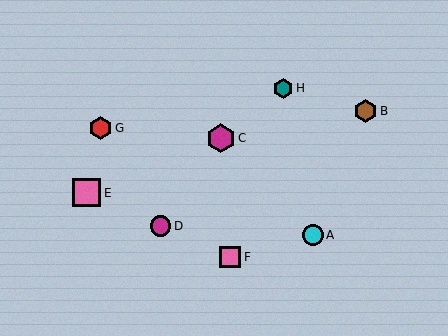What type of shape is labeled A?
Shape A is a cyan circle.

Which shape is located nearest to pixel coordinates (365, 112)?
The brown hexagon (labeled B) at (366, 111) is nearest to that location.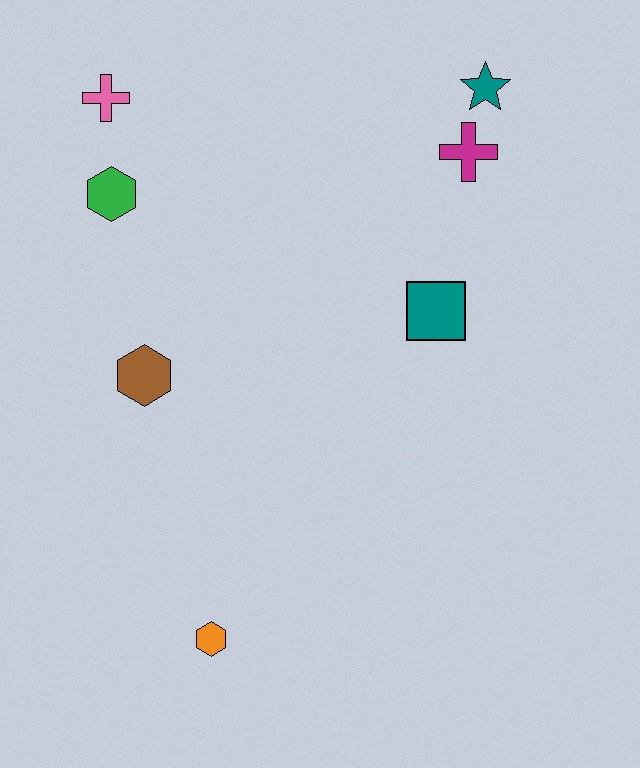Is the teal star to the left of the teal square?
No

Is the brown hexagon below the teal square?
Yes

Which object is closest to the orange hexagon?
The brown hexagon is closest to the orange hexagon.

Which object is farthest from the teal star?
The orange hexagon is farthest from the teal star.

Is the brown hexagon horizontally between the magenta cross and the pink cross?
Yes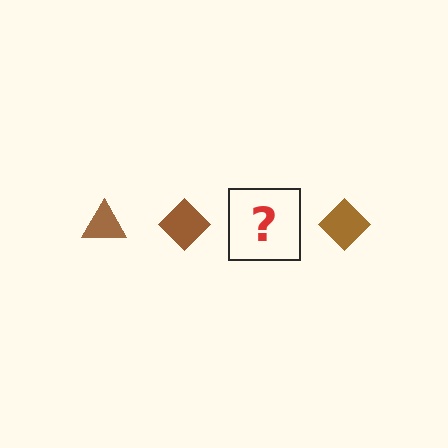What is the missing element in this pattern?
The missing element is a brown triangle.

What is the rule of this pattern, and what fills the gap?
The rule is that the pattern cycles through triangle, diamond shapes in brown. The gap should be filled with a brown triangle.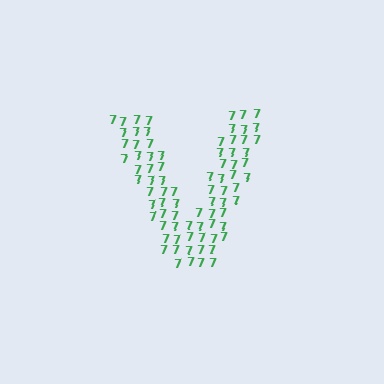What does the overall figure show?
The overall figure shows the letter V.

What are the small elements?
The small elements are digit 7's.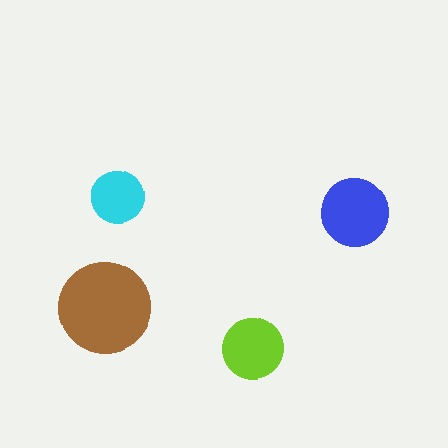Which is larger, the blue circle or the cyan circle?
The blue one.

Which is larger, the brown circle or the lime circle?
The brown one.